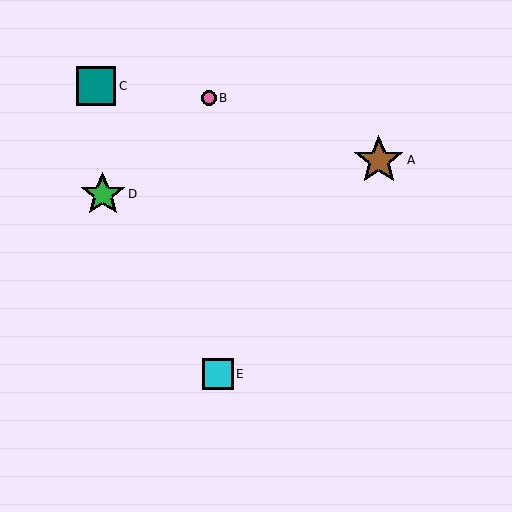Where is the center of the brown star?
The center of the brown star is at (379, 160).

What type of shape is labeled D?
Shape D is a green star.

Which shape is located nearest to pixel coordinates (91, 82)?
The teal square (labeled C) at (96, 86) is nearest to that location.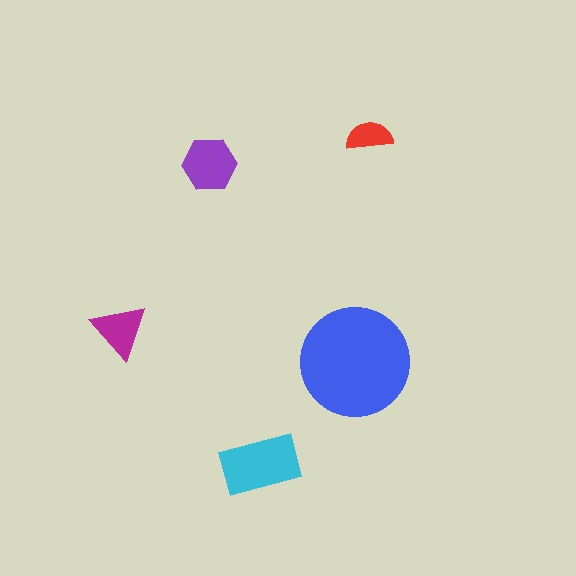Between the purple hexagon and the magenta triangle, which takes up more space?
The purple hexagon.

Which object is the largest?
The blue circle.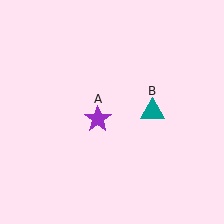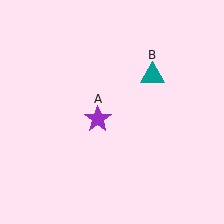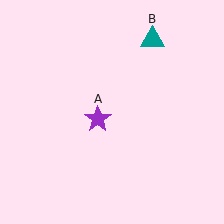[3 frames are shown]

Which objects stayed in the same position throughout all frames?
Purple star (object A) remained stationary.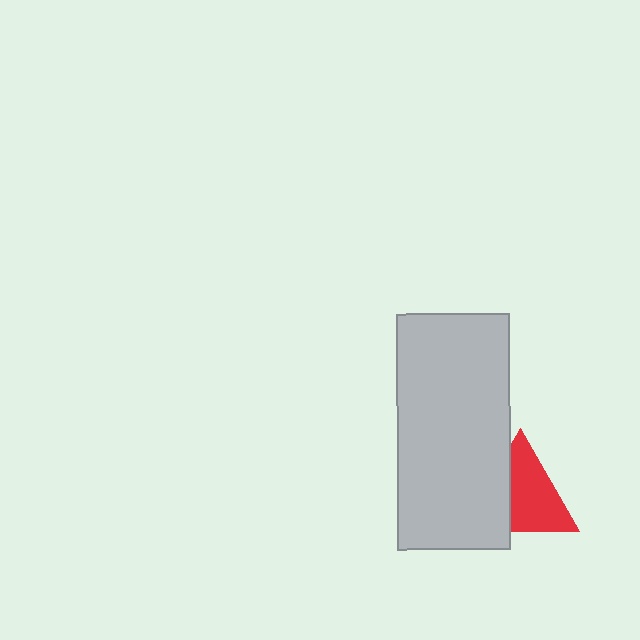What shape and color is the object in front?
The object in front is a light gray rectangle.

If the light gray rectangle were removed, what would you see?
You would see the complete red triangle.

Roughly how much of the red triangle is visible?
About half of it is visible (roughly 65%).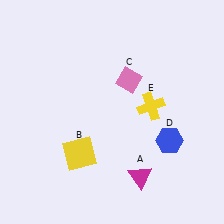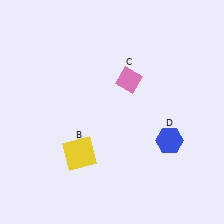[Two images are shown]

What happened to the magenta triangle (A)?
The magenta triangle (A) was removed in Image 2. It was in the bottom-right area of Image 1.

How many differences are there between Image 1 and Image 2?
There are 2 differences between the two images.